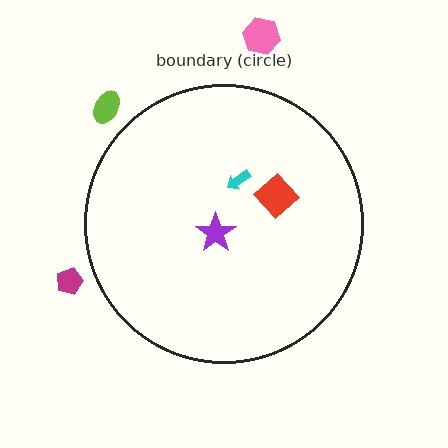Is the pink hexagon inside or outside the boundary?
Outside.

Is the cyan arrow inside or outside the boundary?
Inside.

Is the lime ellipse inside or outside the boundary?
Outside.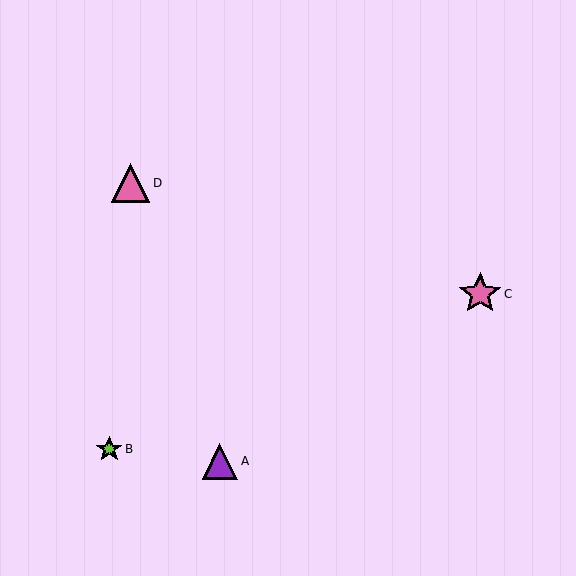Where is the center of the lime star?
The center of the lime star is at (109, 449).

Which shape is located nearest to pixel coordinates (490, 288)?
The pink star (labeled C) at (480, 294) is nearest to that location.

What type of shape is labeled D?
Shape D is a pink triangle.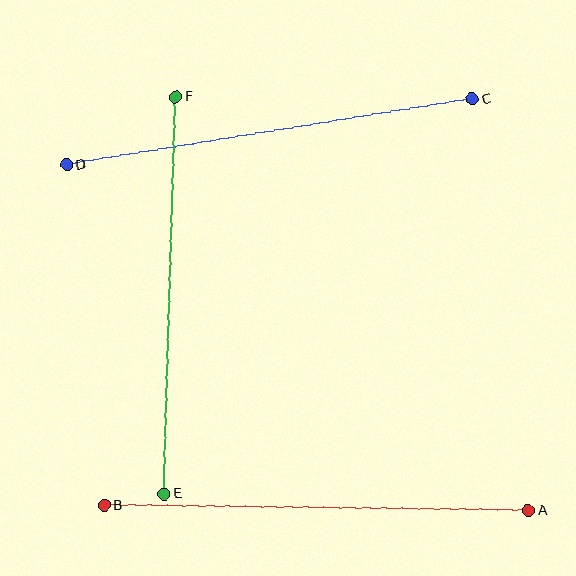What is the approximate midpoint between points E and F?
The midpoint is at approximately (170, 295) pixels.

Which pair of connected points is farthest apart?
Points A and B are farthest apart.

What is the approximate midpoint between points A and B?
The midpoint is at approximately (316, 508) pixels.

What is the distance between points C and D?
The distance is approximately 411 pixels.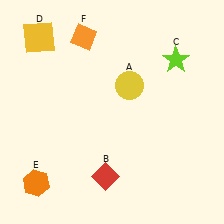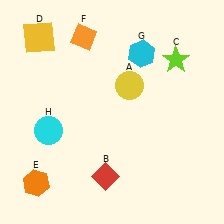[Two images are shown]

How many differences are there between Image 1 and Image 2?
There are 2 differences between the two images.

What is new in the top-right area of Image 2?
A cyan hexagon (G) was added in the top-right area of Image 2.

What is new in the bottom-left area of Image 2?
A cyan circle (H) was added in the bottom-left area of Image 2.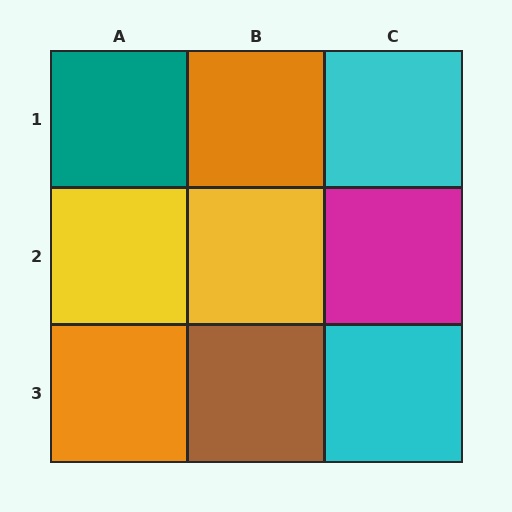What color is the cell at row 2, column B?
Yellow.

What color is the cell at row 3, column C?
Cyan.